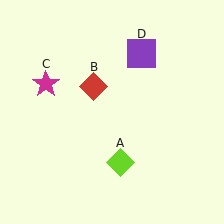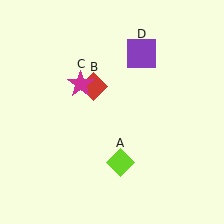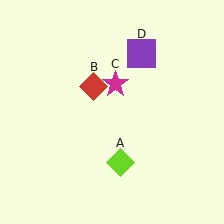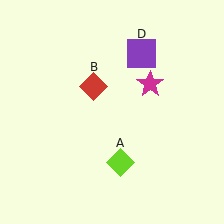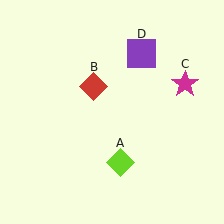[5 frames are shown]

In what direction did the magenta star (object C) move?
The magenta star (object C) moved right.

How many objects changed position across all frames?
1 object changed position: magenta star (object C).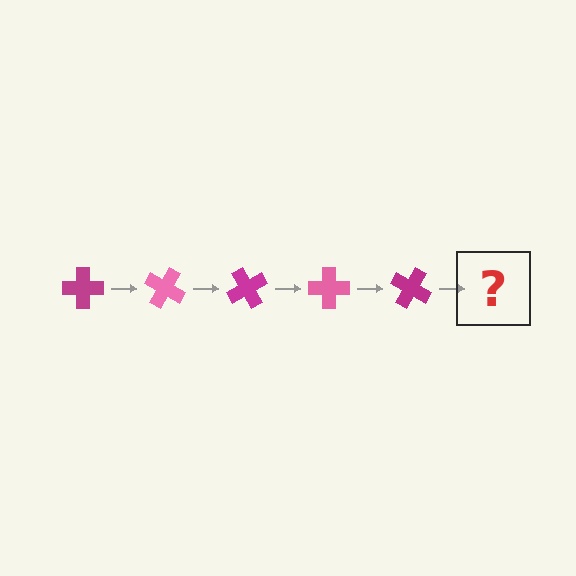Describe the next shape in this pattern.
It should be a pink cross, rotated 150 degrees from the start.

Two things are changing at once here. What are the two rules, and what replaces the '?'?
The two rules are that it rotates 30 degrees each step and the color cycles through magenta and pink. The '?' should be a pink cross, rotated 150 degrees from the start.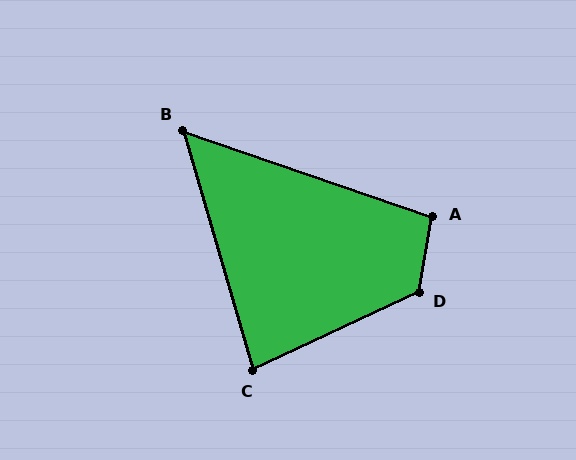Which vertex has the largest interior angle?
D, at approximately 125 degrees.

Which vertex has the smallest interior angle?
B, at approximately 55 degrees.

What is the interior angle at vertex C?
Approximately 81 degrees (acute).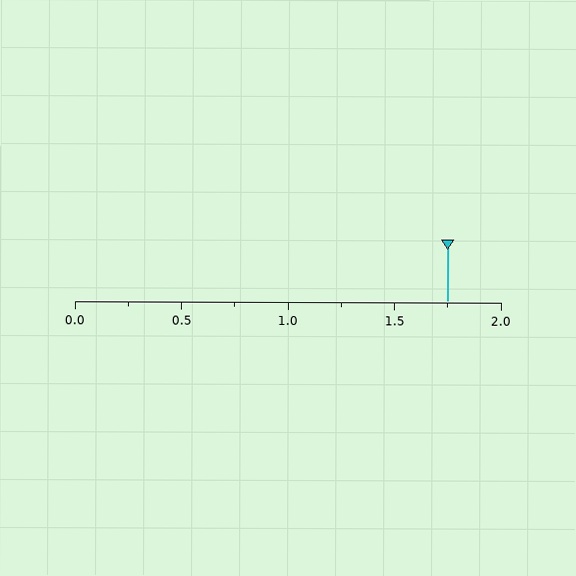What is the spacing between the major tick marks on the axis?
The major ticks are spaced 0.5 apart.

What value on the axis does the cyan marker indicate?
The marker indicates approximately 1.75.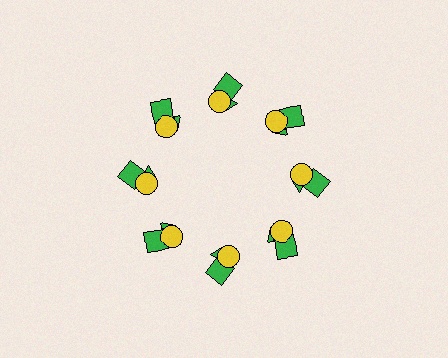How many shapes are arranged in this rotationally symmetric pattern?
There are 24 shapes, arranged in 8 groups of 3.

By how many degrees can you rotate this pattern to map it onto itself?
The pattern maps onto itself every 45 degrees of rotation.